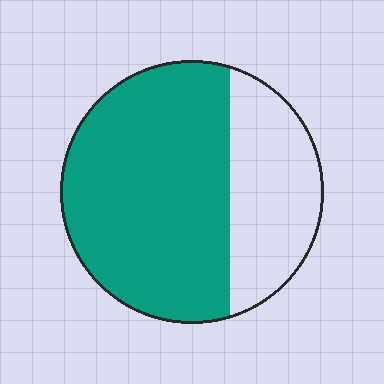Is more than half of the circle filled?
Yes.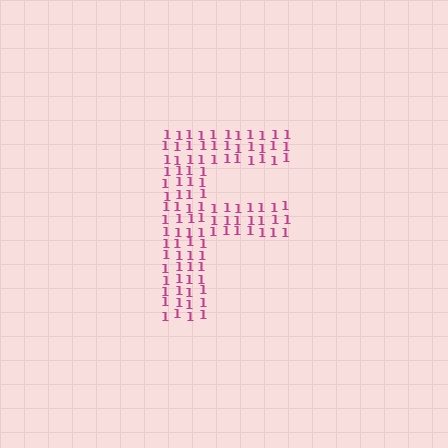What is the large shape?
The large shape is the letter F.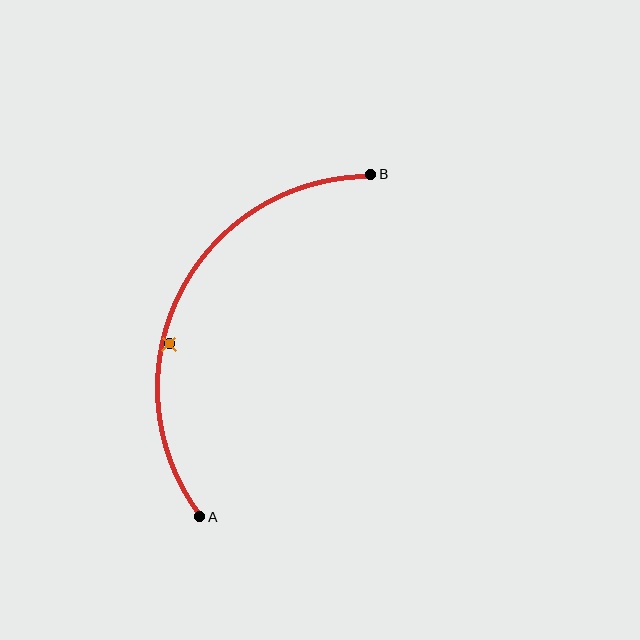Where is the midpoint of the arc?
The arc midpoint is the point on the curve farthest from the straight line joining A and B. It sits to the left of that line.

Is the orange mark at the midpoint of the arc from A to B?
No — the orange mark does not lie on the arc at all. It sits slightly inside the curve.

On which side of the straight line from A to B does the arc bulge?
The arc bulges to the left of the straight line connecting A and B.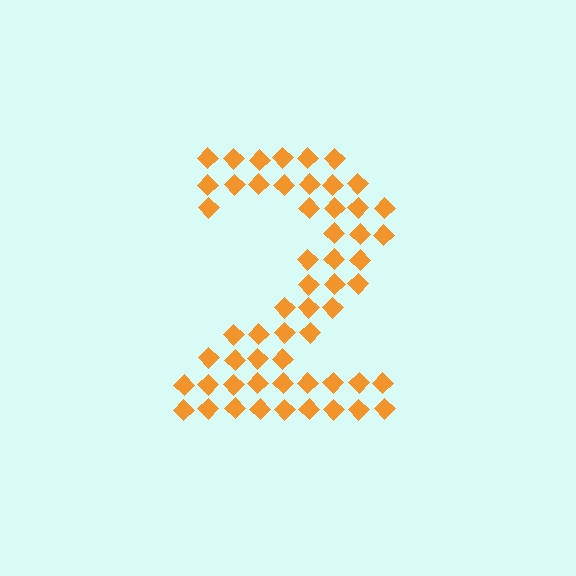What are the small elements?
The small elements are diamonds.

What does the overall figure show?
The overall figure shows the digit 2.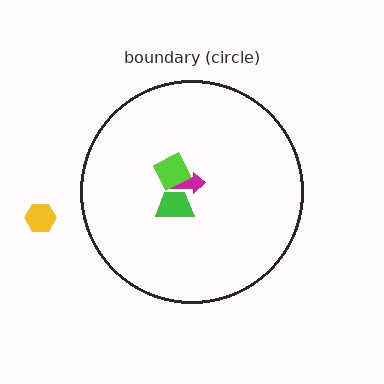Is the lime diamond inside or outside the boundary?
Inside.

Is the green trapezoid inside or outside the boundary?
Inside.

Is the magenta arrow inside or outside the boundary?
Inside.